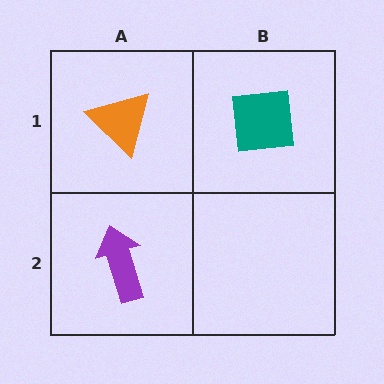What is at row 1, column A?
An orange triangle.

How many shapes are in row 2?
1 shape.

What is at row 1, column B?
A teal square.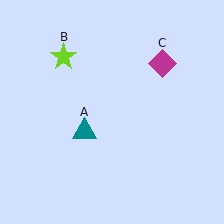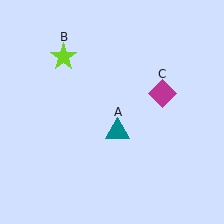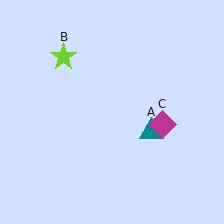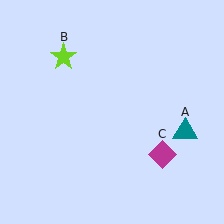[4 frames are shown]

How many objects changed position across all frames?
2 objects changed position: teal triangle (object A), magenta diamond (object C).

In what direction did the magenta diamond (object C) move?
The magenta diamond (object C) moved down.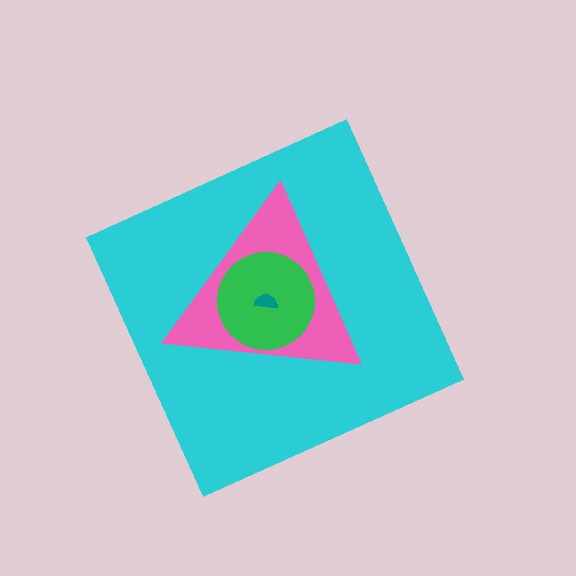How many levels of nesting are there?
4.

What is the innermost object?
The teal semicircle.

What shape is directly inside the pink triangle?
The green circle.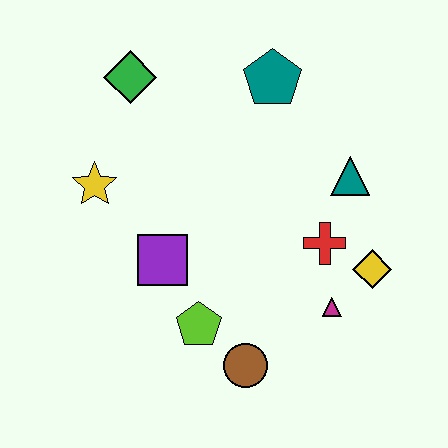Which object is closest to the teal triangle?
The red cross is closest to the teal triangle.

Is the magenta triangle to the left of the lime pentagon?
No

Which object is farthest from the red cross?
The green diamond is farthest from the red cross.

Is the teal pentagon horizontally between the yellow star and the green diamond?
No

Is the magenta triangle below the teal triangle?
Yes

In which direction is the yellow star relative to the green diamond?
The yellow star is below the green diamond.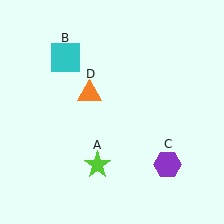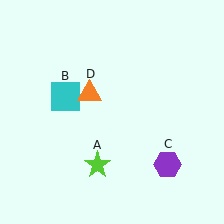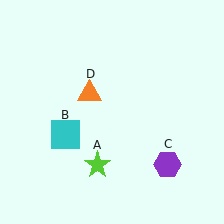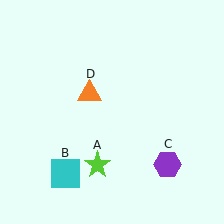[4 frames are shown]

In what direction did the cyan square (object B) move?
The cyan square (object B) moved down.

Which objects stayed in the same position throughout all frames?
Lime star (object A) and purple hexagon (object C) and orange triangle (object D) remained stationary.